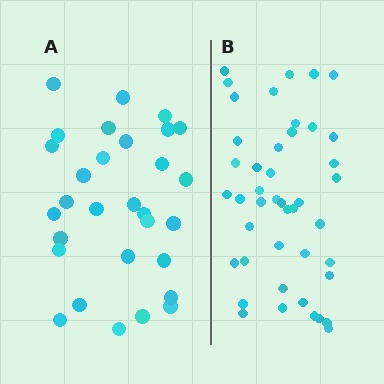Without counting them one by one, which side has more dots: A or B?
Region B (the right region) has more dots.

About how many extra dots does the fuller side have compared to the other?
Region B has approximately 15 more dots than region A.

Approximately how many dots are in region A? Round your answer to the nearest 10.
About 30 dots.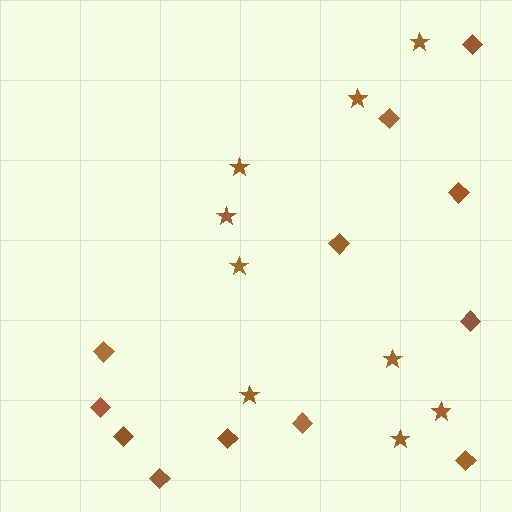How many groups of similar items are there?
There are 2 groups: one group of stars (9) and one group of diamonds (12).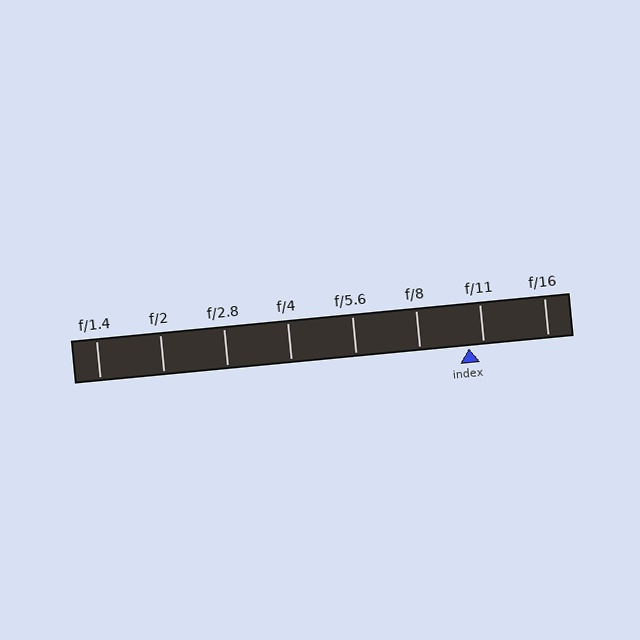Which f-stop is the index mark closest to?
The index mark is closest to f/11.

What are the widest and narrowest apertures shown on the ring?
The widest aperture shown is f/1.4 and the narrowest is f/16.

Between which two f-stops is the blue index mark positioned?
The index mark is between f/8 and f/11.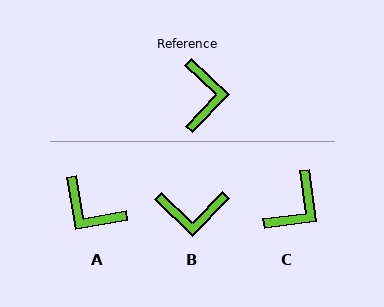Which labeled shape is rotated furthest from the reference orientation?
A, about 126 degrees away.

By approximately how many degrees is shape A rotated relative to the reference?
Approximately 126 degrees clockwise.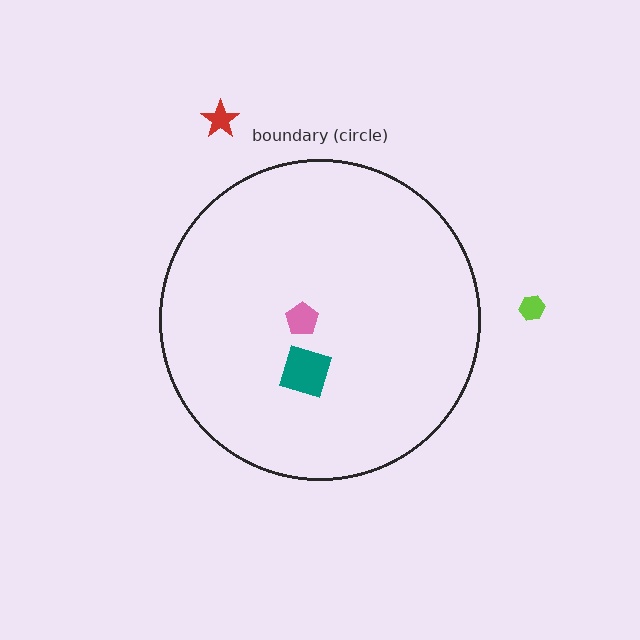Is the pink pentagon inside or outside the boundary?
Inside.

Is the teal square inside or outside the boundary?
Inside.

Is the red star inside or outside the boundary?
Outside.